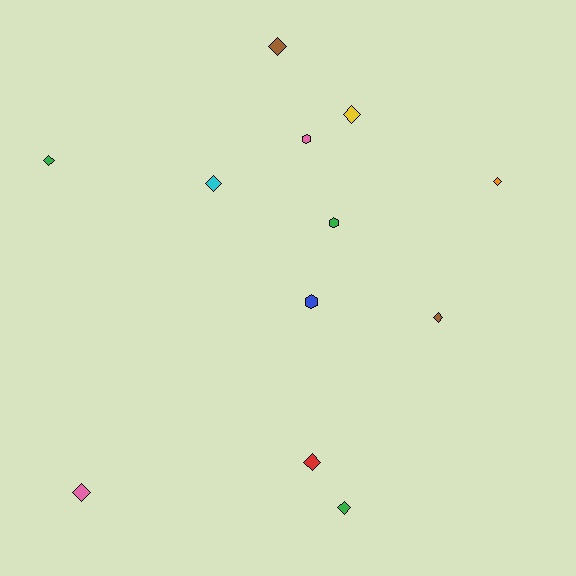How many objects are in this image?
There are 12 objects.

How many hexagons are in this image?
There are 3 hexagons.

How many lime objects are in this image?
There are no lime objects.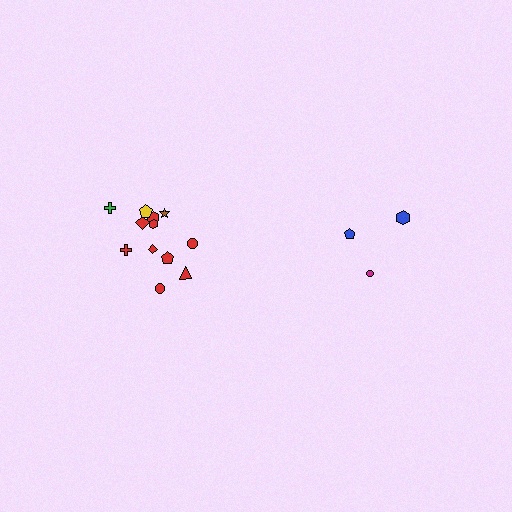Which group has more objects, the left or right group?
The left group.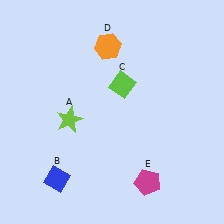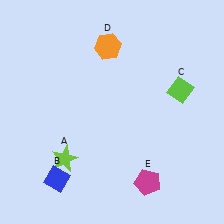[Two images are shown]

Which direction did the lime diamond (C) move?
The lime diamond (C) moved right.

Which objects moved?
The objects that moved are: the lime star (A), the lime diamond (C).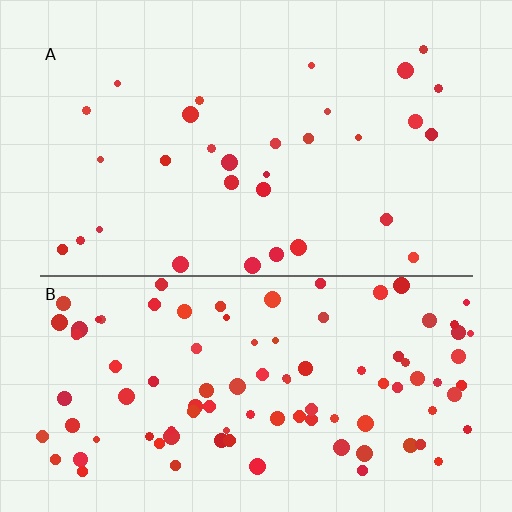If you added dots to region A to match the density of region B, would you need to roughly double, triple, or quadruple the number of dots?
Approximately triple.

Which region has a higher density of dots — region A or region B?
B (the bottom).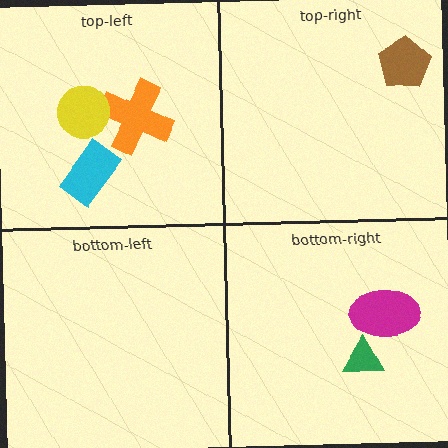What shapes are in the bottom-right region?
The magenta ellipse, the green triangle.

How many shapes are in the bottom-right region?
2.